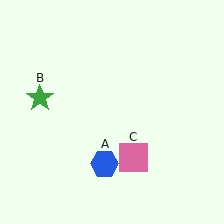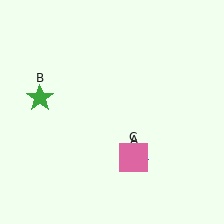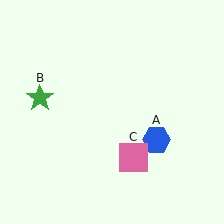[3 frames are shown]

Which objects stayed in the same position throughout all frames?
Green star (object B) and pink square (object C) remained stationary.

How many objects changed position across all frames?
1 object changed position: blue hexagon (object A).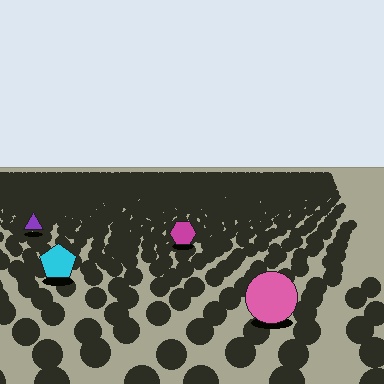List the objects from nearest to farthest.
From nearest to farthest: the pink circle, the cyan pentagon, the magenta hexagon, the purple triangle.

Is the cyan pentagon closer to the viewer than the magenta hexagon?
Yes. The cyan pentagon is closer — you can tell from the texture gradient: the ground texture is coarser near it.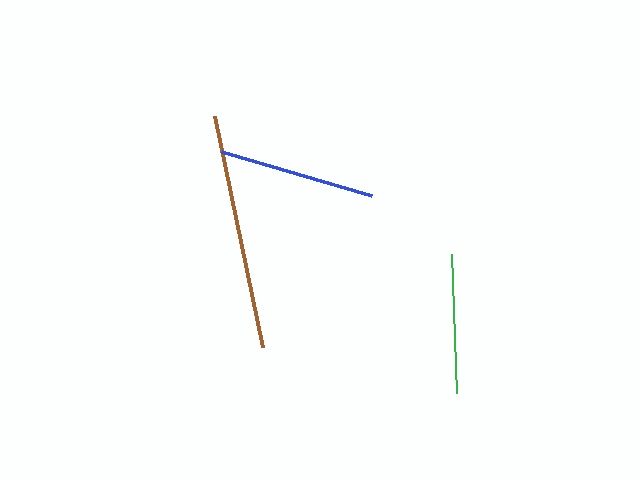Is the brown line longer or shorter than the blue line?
The brown line is longer than the blue line.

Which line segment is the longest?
The brown line is the longest at approximately 235 pixels.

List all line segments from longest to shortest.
From longest to shortest: brown, blue, green.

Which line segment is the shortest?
The green line is the shortest at approximately 140 pixels.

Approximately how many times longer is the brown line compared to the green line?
The brown line is approximately 1.7 times the length of the green line.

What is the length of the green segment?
The green segment is approximately 140 pixels long.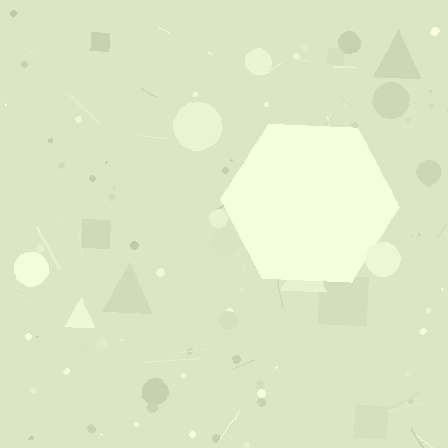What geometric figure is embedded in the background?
A hexagon is embedded in the background.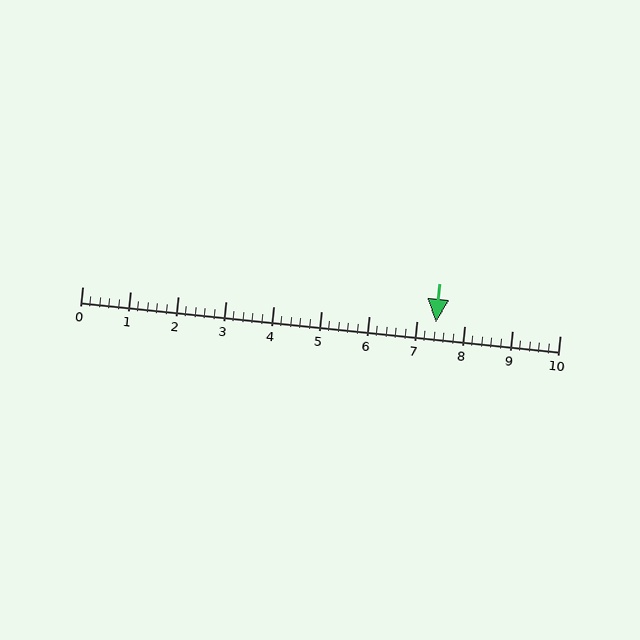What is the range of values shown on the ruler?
The ruler shows values from 0 to 10.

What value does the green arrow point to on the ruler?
The green arrow points to approximately 7.4.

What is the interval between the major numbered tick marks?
The major tick marks are spaced 1 units apart.